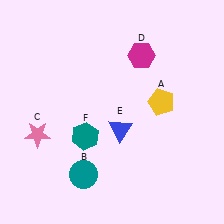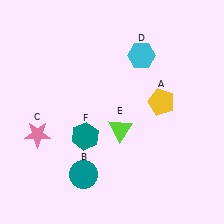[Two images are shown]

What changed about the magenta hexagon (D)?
In Image 1, D is magenta. In Image 2, it changed to cyan.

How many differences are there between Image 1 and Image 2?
There are 2 differences between the two images.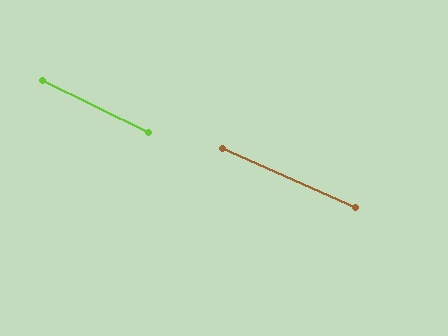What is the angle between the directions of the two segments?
Approximately 2 degrees.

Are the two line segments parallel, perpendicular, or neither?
Parallel — their directions differ by only 1.9°.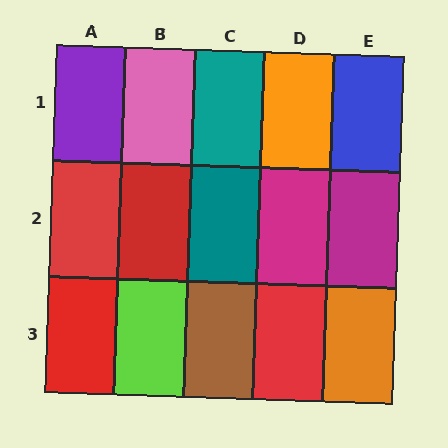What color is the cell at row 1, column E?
Blue.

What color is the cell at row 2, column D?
Magenta.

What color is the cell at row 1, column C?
Teal.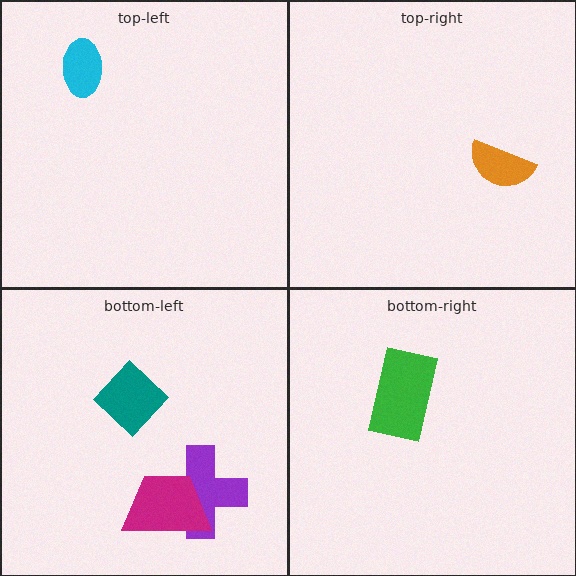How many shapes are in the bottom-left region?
3.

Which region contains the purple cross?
The bottom-left region.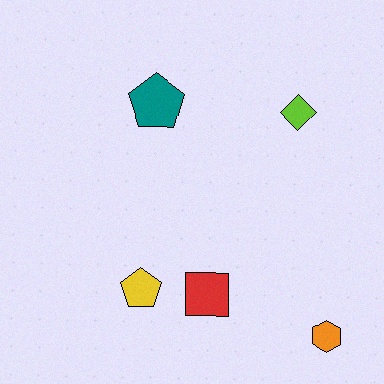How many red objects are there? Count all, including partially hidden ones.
There is 1 red object.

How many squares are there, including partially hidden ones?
There is 1 square.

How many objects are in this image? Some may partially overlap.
There are 5 objects.